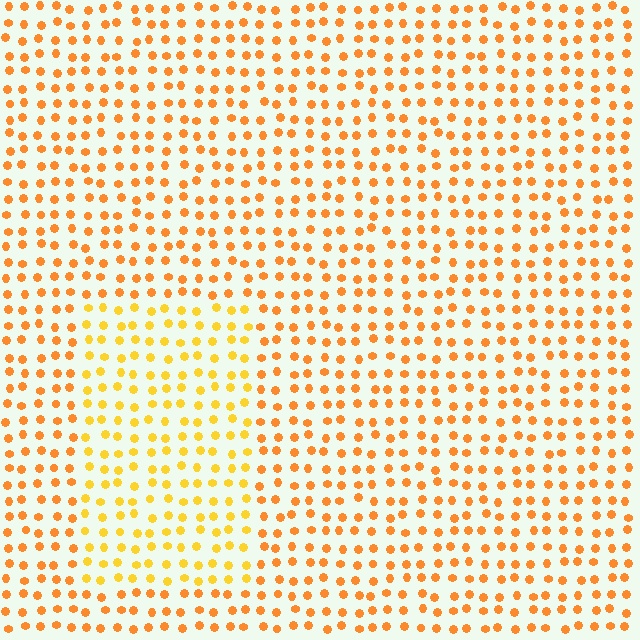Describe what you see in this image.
The image is filled with small orange elements in a uniform arrangement. A rectangle-shaped region is visible where the elements are tinted to a slightly different hue, forming a subtle color boundary.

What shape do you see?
I see a rectangle.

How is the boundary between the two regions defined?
The boundary is defined purely by a slight shift in hue (about 21 degrees). Spacing, size, and orientation are identical on both sides.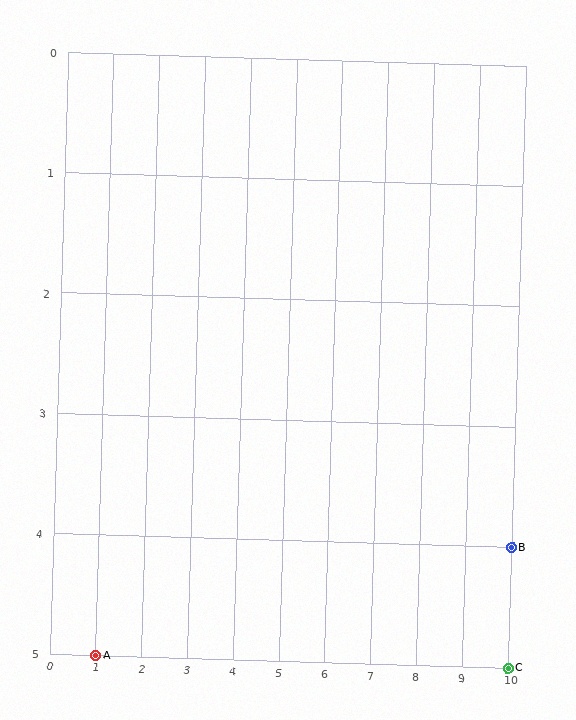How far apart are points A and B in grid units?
Points A and B are 9 columns and 1 row apart (about 9.1 grid units diagonally).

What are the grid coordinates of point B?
Point B is at grid coordinates (10, 4).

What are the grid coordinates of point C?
Point C is at grid coordinates (10, 5).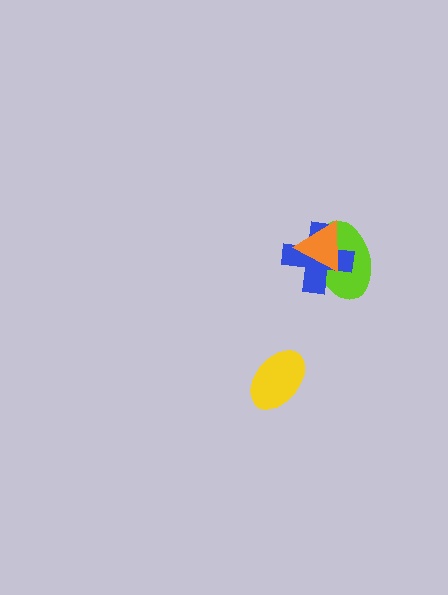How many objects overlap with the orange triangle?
2 objects overlap with the orange triangle.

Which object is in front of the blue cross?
The orange triangle is in front of the blue cross.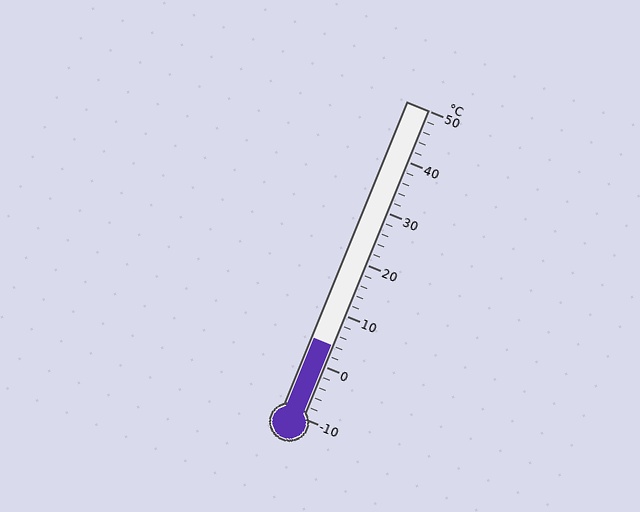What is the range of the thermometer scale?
The thermometer scale ranges from -10°C to 50°C.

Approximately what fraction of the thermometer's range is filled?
The thermometer is filled to approximately 25% of its range.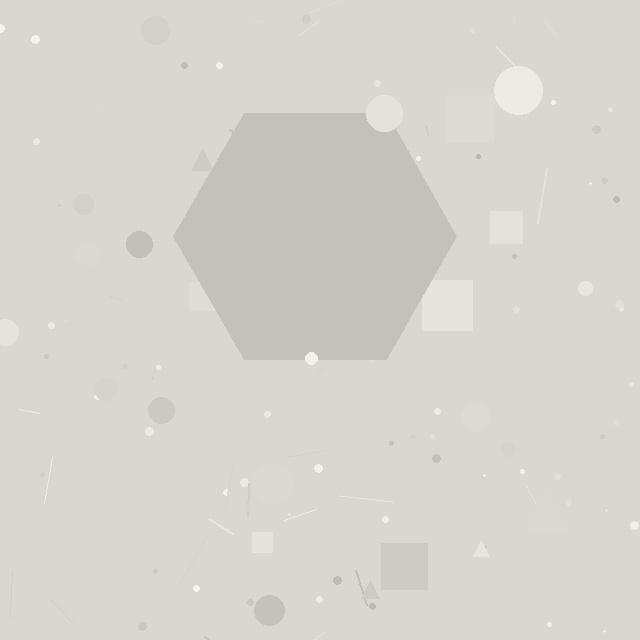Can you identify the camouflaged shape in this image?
The camouflaged shape is a hexagon.